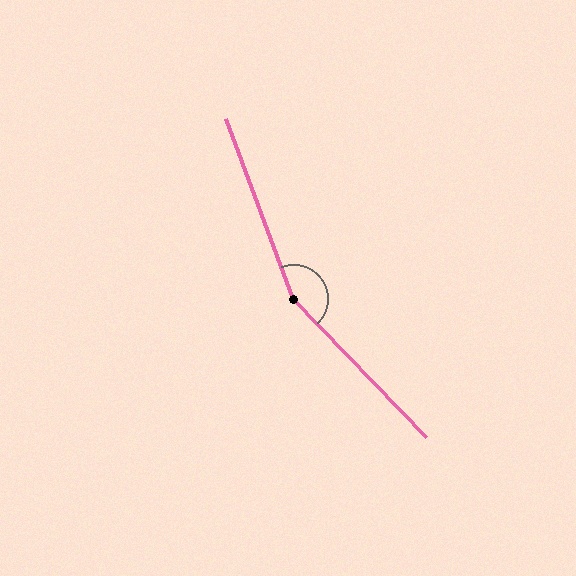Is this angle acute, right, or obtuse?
It is obtuse.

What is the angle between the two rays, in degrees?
Approximately 157 degrees.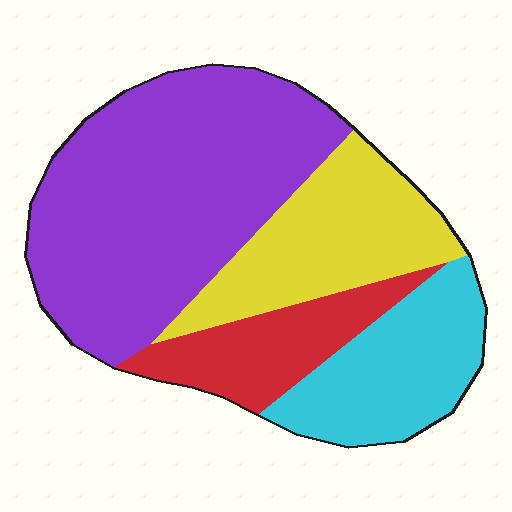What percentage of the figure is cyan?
Cyan covers 19% of the figure.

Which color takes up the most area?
Purple, at roughly 45%.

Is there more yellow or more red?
Yellow.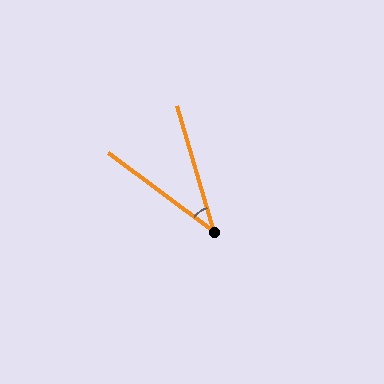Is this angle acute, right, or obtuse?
It is acute.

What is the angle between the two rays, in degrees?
Approximately 37 degrees.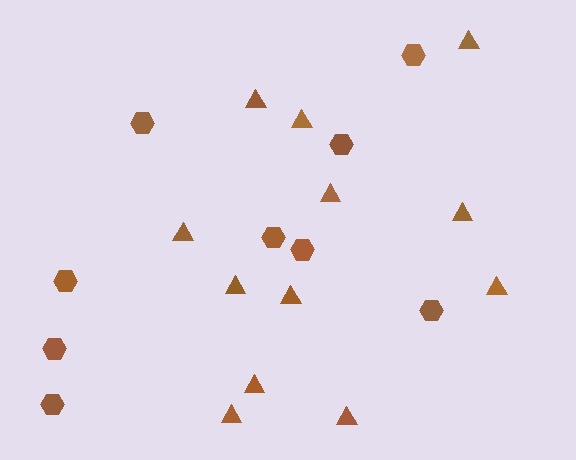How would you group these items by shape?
There are 2 groups: one group of hexagons (9) and one group of triangles (12).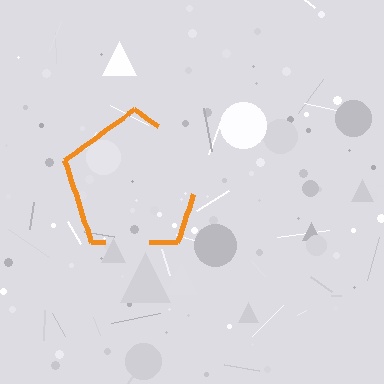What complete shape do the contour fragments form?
The contour fragments form a pentagon.